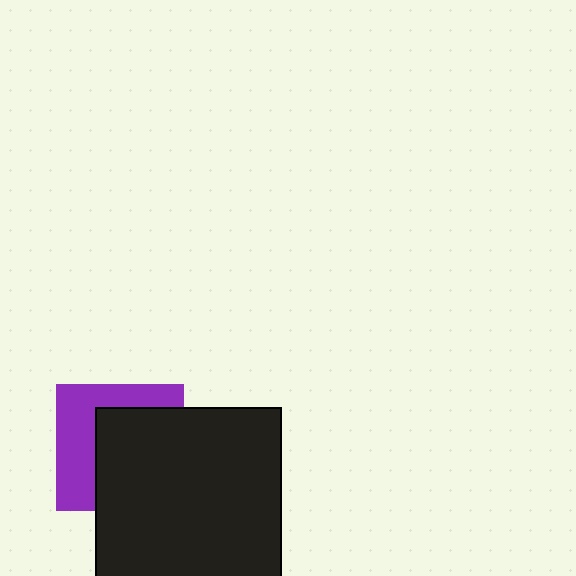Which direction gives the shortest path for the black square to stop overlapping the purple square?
Moving toward the lower-right gives the shortest separation.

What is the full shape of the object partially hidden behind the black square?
The partially hidden object is a purple square.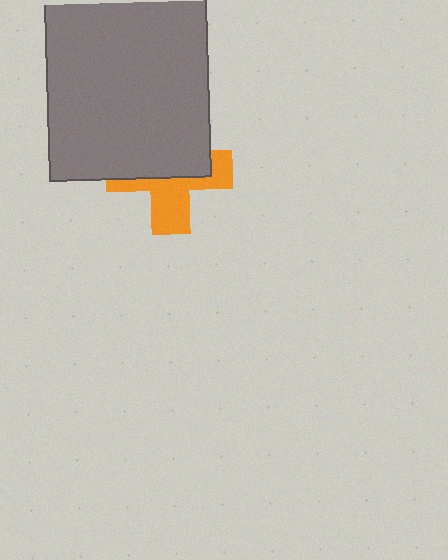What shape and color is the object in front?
The object in front is a gray rectangle.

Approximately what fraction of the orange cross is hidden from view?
Roughly 55% of the orange cross is hidden behind the gray rectangle.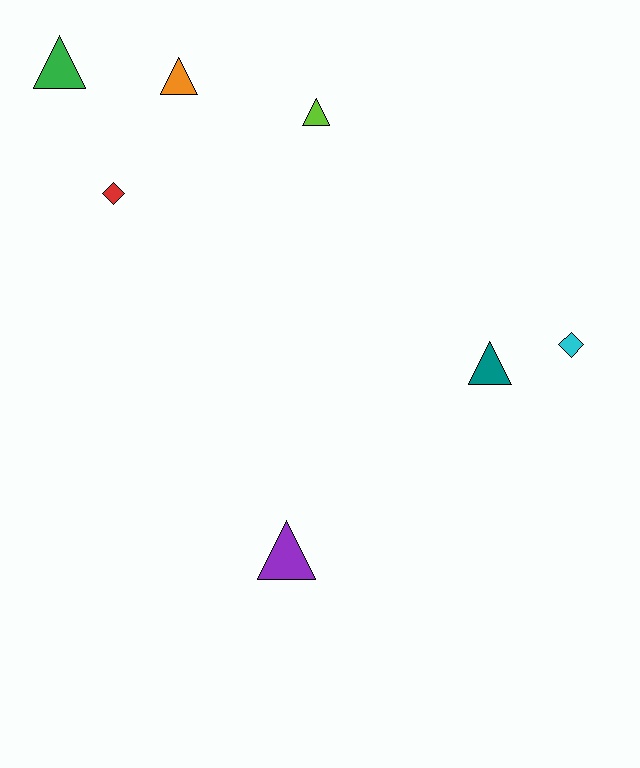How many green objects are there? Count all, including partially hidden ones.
There is 1 green object.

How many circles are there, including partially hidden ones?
There are no circles.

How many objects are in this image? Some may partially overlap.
There are 7 objects.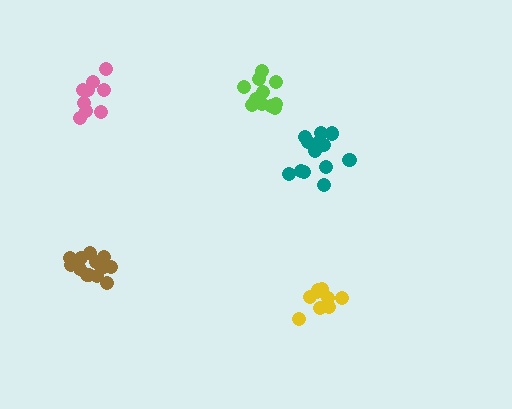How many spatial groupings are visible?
There are 5 spatial groupings.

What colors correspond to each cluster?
The clusters are colored: teal, pink, yellow, brown, lime.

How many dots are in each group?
Group 1: 13 dots, Group 2: 9 dots, Group 3: 10 dots, Group 4: 13 dots, Group 5: 12 dots (57 total).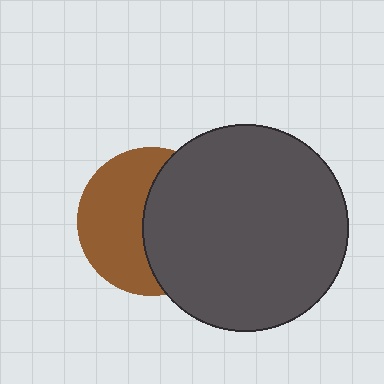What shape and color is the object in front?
The object in front is a dark gray circle.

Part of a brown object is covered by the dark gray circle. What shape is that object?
It is a circle.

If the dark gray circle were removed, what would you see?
You would see the complete brown circle.